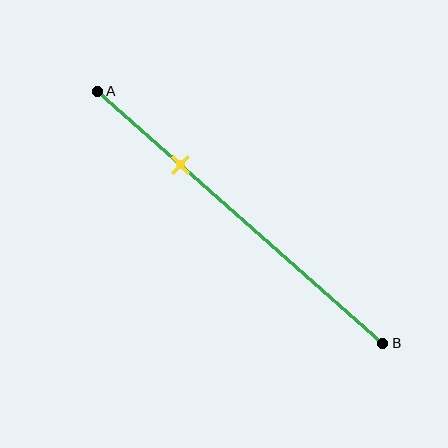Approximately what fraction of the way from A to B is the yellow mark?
The yellow mark is approximately 30% of the way from A to B.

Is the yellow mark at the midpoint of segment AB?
No, the mark is at about 30% from A, not at the 50% midpoint.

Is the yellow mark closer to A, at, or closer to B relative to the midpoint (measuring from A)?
The yellow mark is closer to point A than the midpoint of segment AB.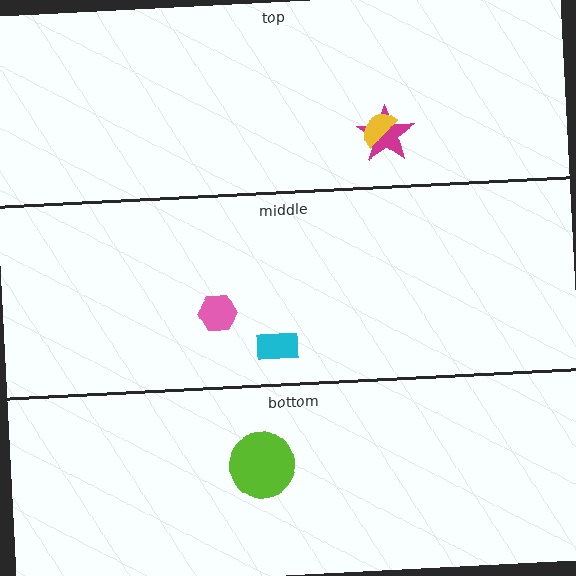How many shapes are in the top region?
2.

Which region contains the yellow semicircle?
The top region.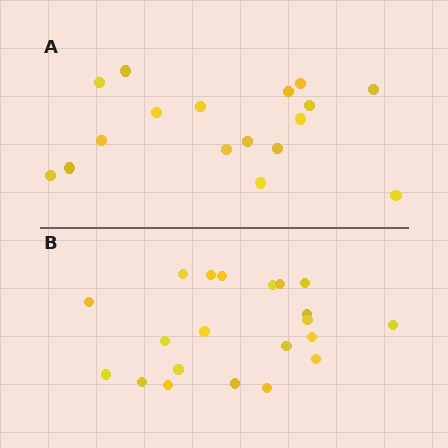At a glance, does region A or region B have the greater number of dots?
Region B (the bottom region) has more dots.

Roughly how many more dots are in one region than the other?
Region B has about 4 more dots than region A.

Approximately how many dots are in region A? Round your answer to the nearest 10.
About 20 dots. (The exact count is 17, which rounds to 20.)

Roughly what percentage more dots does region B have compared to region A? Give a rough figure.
About 25% more.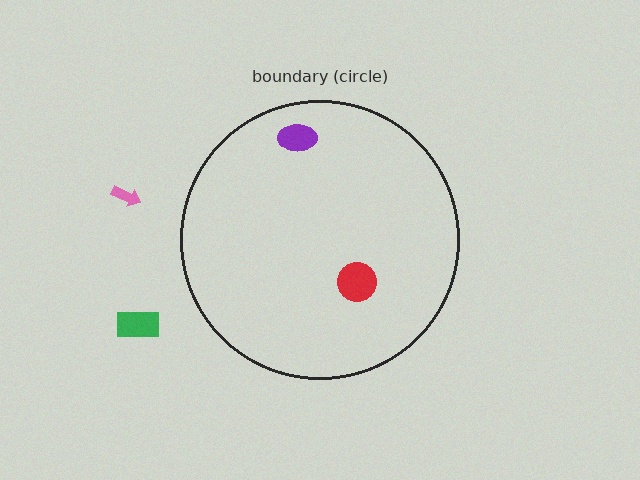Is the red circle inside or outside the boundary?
Inside.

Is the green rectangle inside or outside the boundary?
Outside.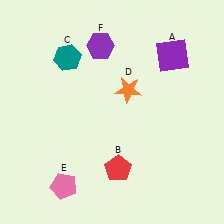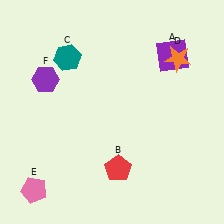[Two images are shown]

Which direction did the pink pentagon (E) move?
The pink pentagon (E) moved left.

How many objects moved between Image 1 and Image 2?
3 objects moved between the two images.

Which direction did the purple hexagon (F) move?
The purple hexagon (F) moved left.